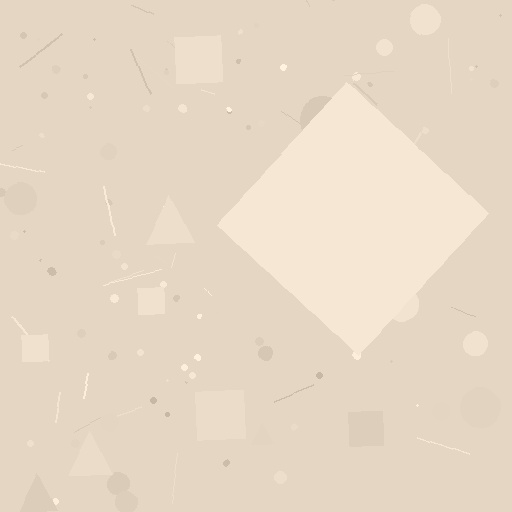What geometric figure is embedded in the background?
A diamond is embedded in the background.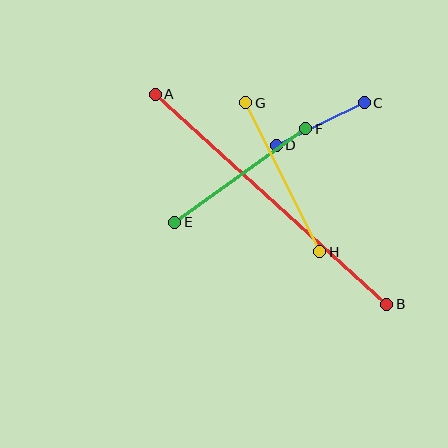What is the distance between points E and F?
The distance is approximately 161 pixels.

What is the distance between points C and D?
The distance is approximately 98 pixels.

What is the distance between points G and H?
The distance is approximately 166 pixels.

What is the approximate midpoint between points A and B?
The midpoint is at approximately (271, 199) pixels.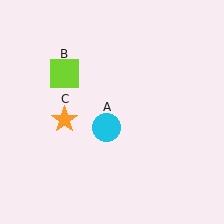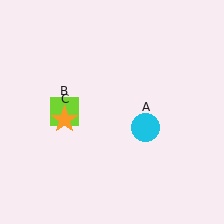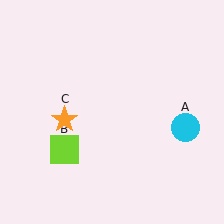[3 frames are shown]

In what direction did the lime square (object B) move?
The lime square (object B) moved down.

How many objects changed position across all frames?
2 objects changed position: cyan circle (object A), lime square (object B).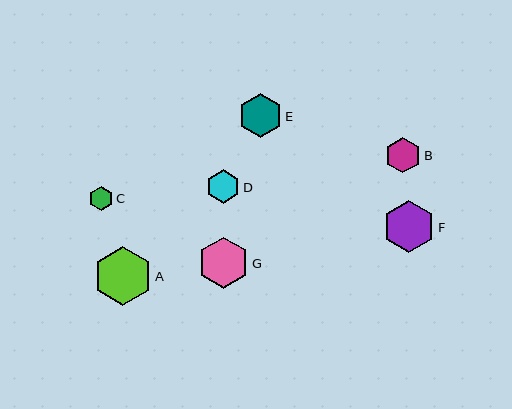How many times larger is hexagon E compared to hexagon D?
Hexagon E is approximately 1.3 times the size of hexagon D.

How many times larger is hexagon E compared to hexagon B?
Hexagon E is approximately 1.2 times the size of hexagon B.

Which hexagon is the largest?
Hexagon A is the largest with a size of approximately 59 pixels.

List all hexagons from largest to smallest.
From largest to smallest: A, F, G, E, B, D, C.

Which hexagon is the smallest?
Hexagon C is the smallest with a size of approximately 23 pixels.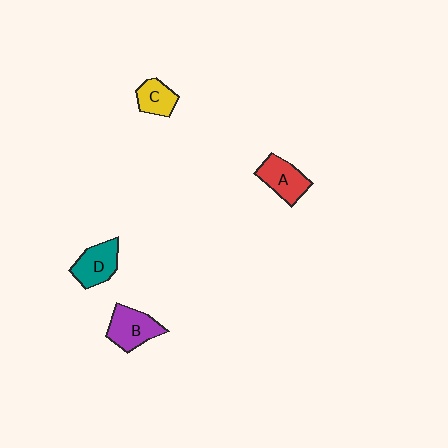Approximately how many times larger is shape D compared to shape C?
Approximately 1.4 times.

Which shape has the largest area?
Shape B (purple).